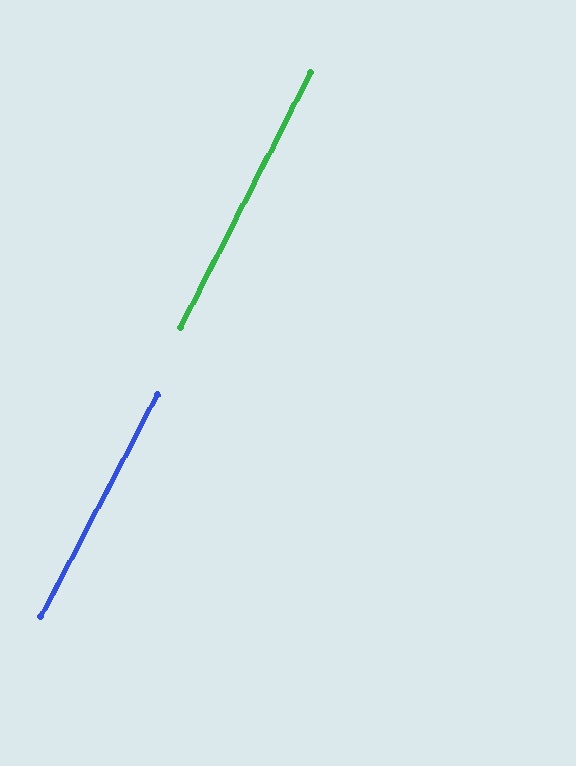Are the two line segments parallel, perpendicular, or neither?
Parallel — their directions differ by only 0.7°.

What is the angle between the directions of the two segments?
Approximately 1 degree.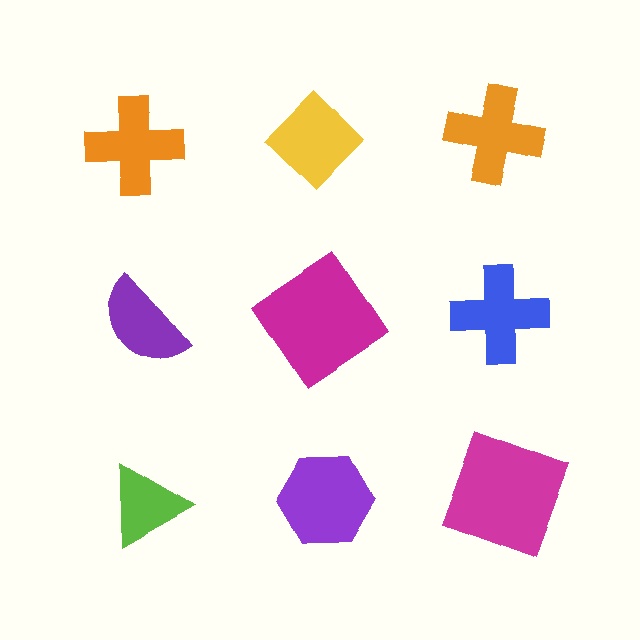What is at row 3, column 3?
A magenta square.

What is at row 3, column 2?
A purple hexagon.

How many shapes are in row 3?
3 shapes.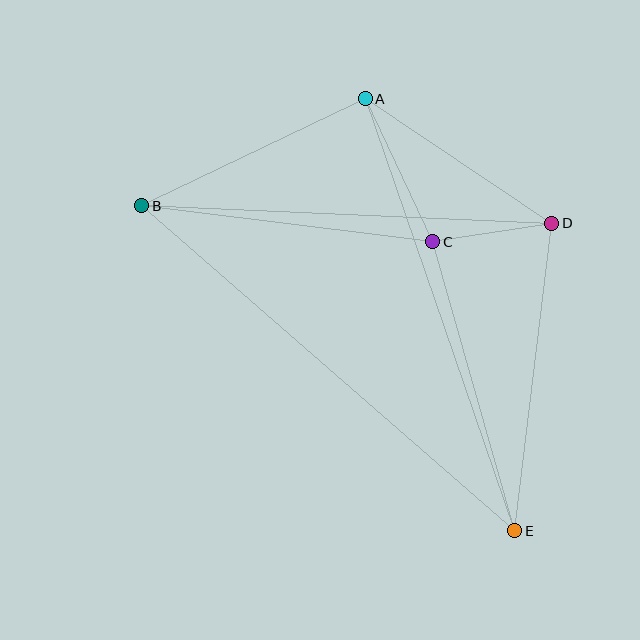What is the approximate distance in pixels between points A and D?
The distance between A and D is approximately 224 pixels.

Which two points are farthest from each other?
Points B and E are farthest from each other.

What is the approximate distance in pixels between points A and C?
The distance between A and C is approximately 158 pixels.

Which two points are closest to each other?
Points C and D are closest to each other.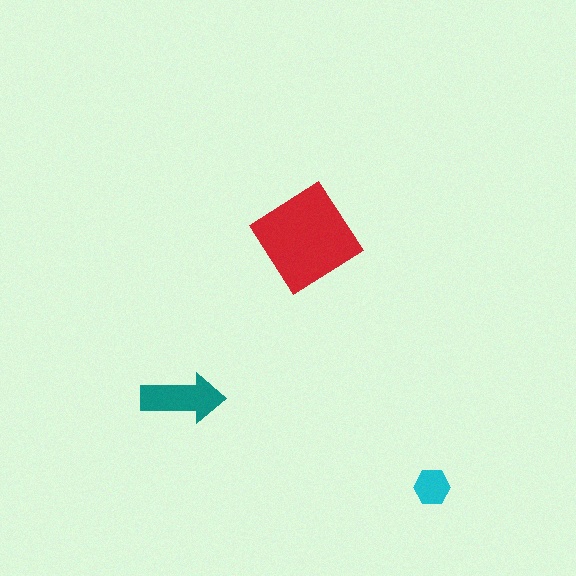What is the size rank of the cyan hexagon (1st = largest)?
3rd.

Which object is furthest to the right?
The cyan hexagon is rightmost.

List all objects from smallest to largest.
The cyan hexagon, the teal arrow, the red diamond.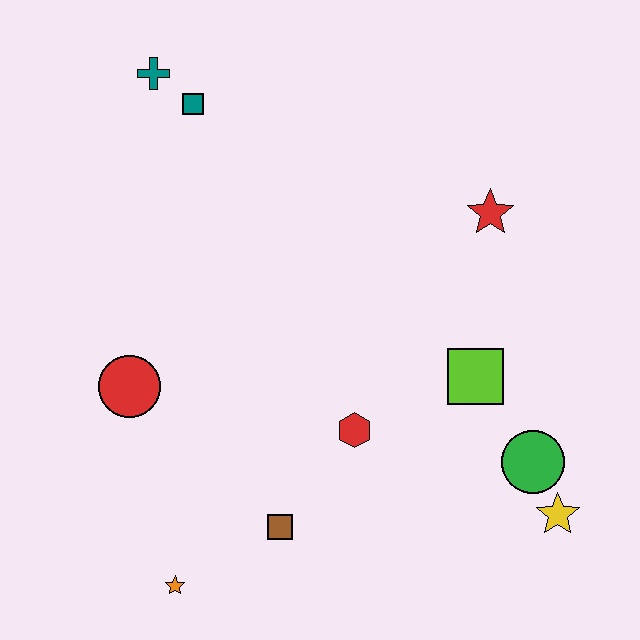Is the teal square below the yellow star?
No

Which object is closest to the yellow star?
The green circle is closest to the yellow star.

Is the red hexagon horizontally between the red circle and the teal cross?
No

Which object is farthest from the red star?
The orange star is farthest from the red star.